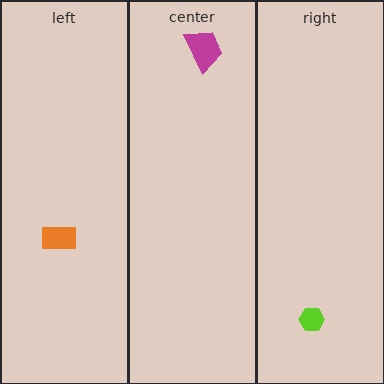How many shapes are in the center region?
1.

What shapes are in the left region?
The orange rectangle.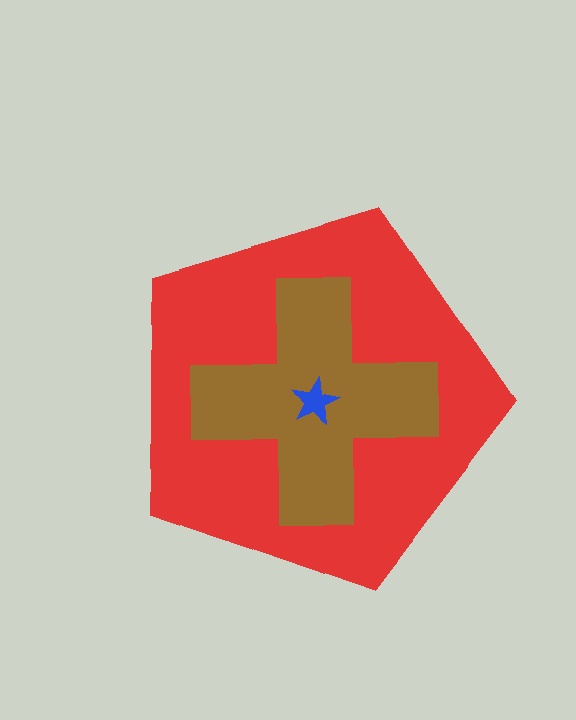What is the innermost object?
The blue star.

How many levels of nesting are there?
3.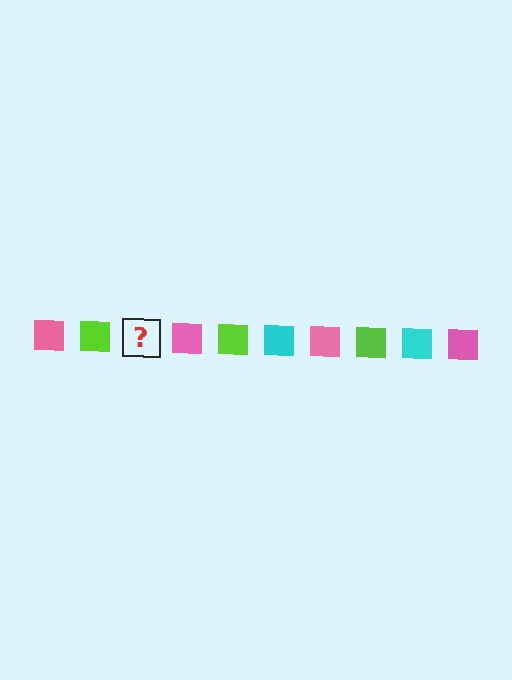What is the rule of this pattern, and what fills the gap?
The rule is that the pattern cycles through pink, lime, cyan squares. The gap should be filled with a cyan square.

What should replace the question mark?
The question mark should be replaced with a cyan square.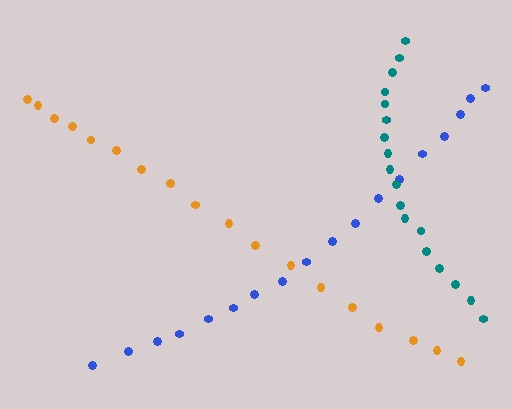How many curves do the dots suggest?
There are 3 distinct paths.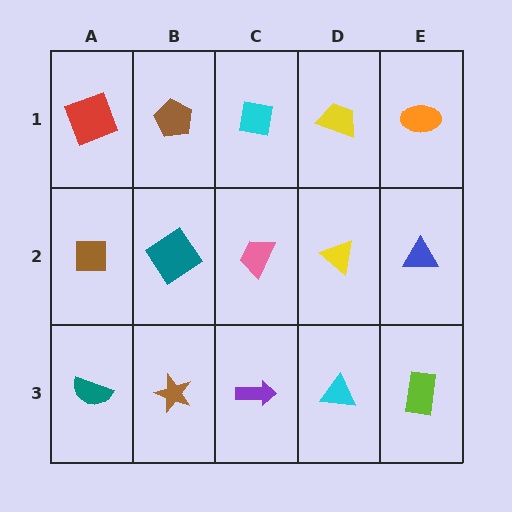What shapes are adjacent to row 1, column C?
A pink trapezoid (row 2, column C), a brown pentagon (row 1, column B), a yellow trapezoid (row 1, column D).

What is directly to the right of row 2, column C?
A yellow triangle.